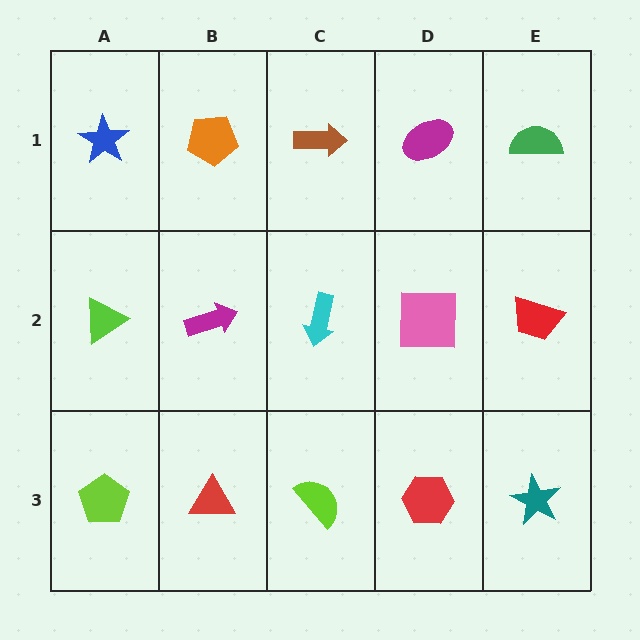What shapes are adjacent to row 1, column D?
A pink square (row 2, column D), a brown arrow (row 1, column C), a green semicircle (row 1, column E).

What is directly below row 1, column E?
A red trapezoid.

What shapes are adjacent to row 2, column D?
A magenta ellipse (row 1, column D), a red hexagon (row 3, column D), a cyan arrow (row 2, column C), a red trapezoid (row 2, column E).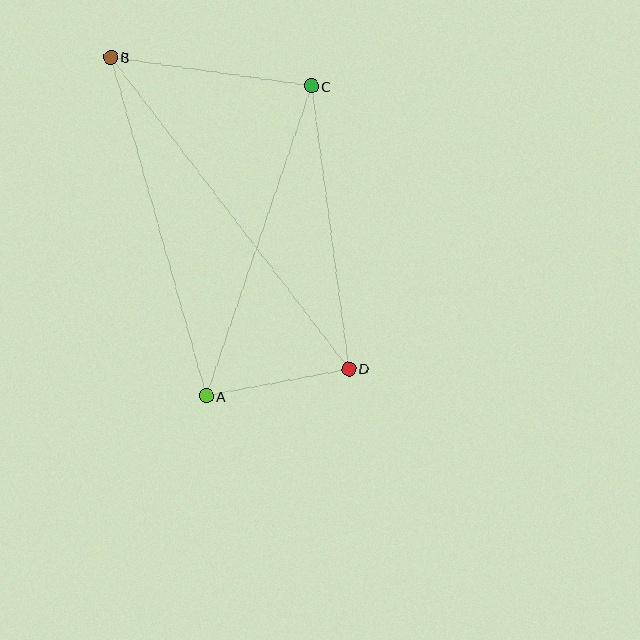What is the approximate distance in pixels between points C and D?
The distance between C and D is approximately 285 pixels.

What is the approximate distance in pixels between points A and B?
The distance between A and B is approximately 352 pixels.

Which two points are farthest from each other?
Points B and D are farthest from each other.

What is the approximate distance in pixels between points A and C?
The distance between A and C is approximately 327 pixels.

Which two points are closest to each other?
Points A and D are closest to each other.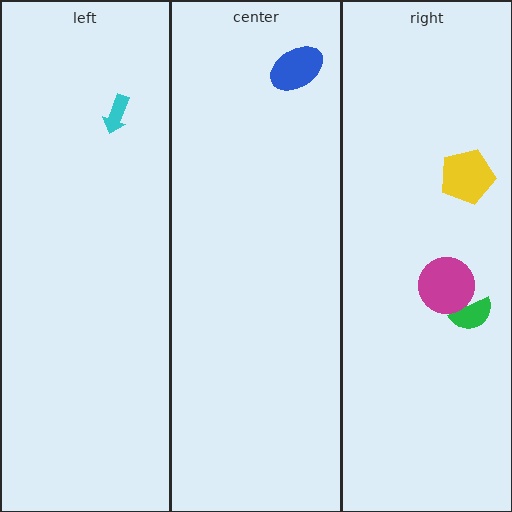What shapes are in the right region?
The yellow pentagon, the green semicircle, the magenta circle.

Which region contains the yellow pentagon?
The right region.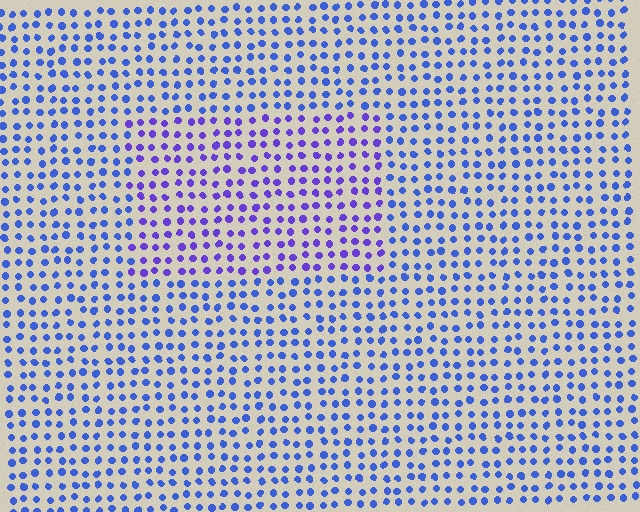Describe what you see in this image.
The image is filled with small blue elements in a uniform arrangement. A rectangle-shaped region is visible where the elements are tinted to a slightly different hue, forming a subtle color boundary.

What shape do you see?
I see a rectangle.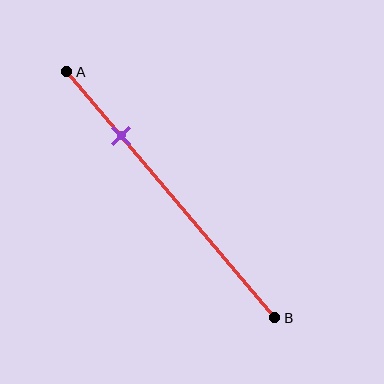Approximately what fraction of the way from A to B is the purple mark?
The purple mark is approximately 25% of the way from A to B.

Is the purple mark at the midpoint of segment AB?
No, the mark is at about 25% from A, not at the 50% midpoint.